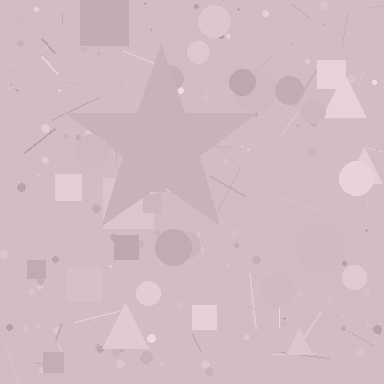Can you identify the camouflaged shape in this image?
The camouflaged shape is a star.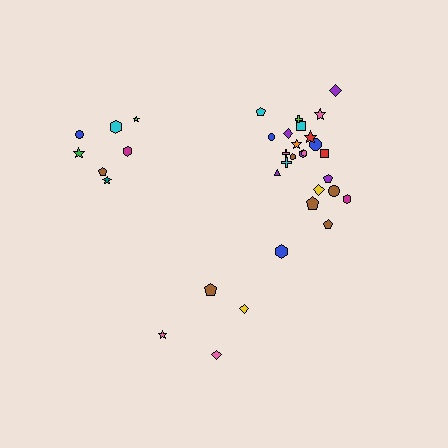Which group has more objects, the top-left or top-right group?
The top-right group.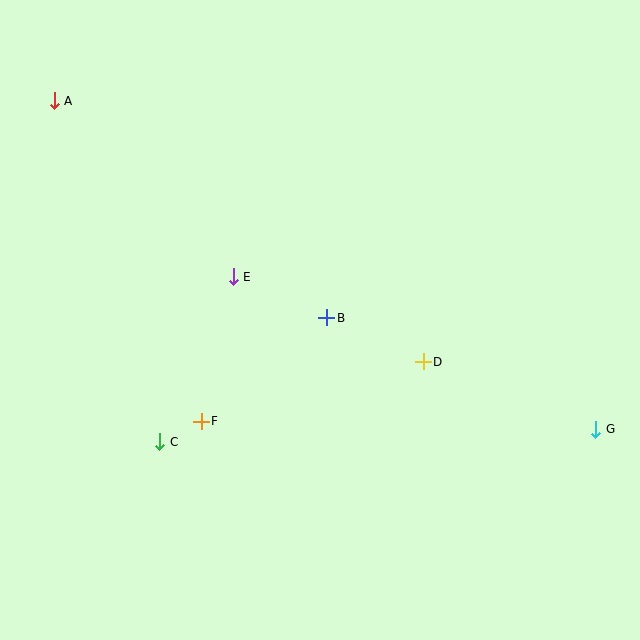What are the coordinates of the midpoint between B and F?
The midpoint between B and F is at (264, 369).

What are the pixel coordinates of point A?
Point A is at (54, 101).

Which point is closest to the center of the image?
Point B at (327, 318) is closest to the center.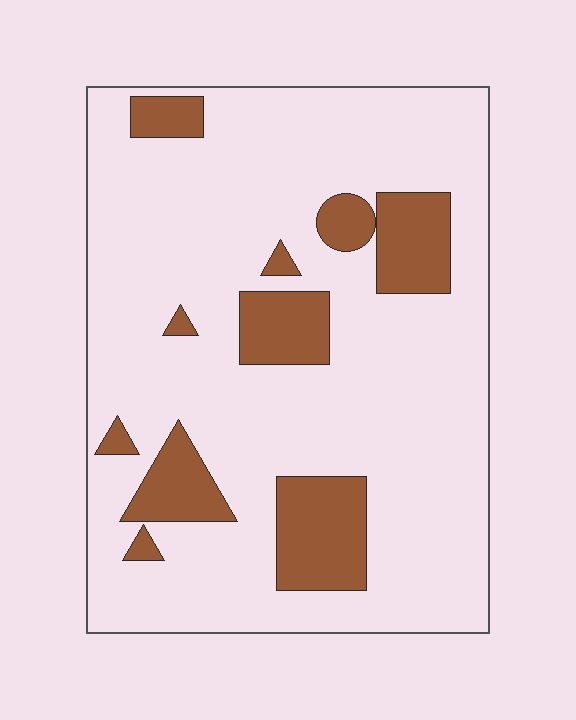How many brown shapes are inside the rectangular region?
10.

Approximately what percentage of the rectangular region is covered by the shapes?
Approximately 20%.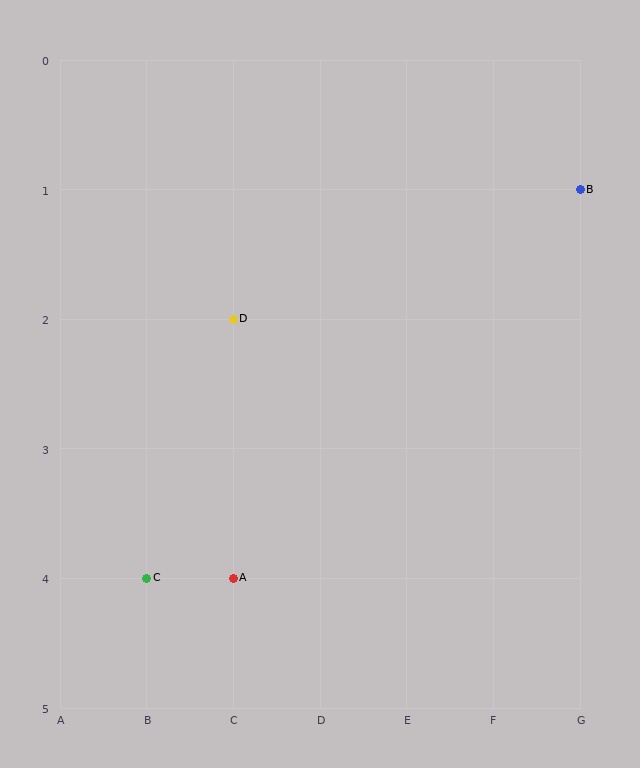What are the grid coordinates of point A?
Point A is at grid coordinates (C, 4).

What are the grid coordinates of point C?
Point C is at grid coordinates (B, 4).